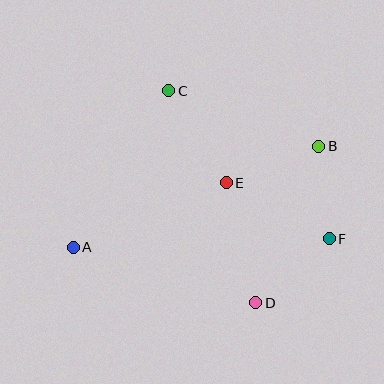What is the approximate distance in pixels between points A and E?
The distance between A and E is approximately 166 pixels.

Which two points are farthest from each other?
Points A and B are farthest from each other.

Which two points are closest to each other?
Points B and F are closest to each other.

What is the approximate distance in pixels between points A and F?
The distance between A and F is approximately 257 pixels.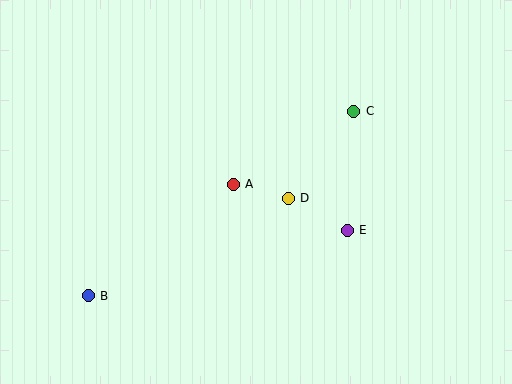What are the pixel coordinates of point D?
Point D is at (288, 198).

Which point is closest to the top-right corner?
Point C is closest to the top-right corner.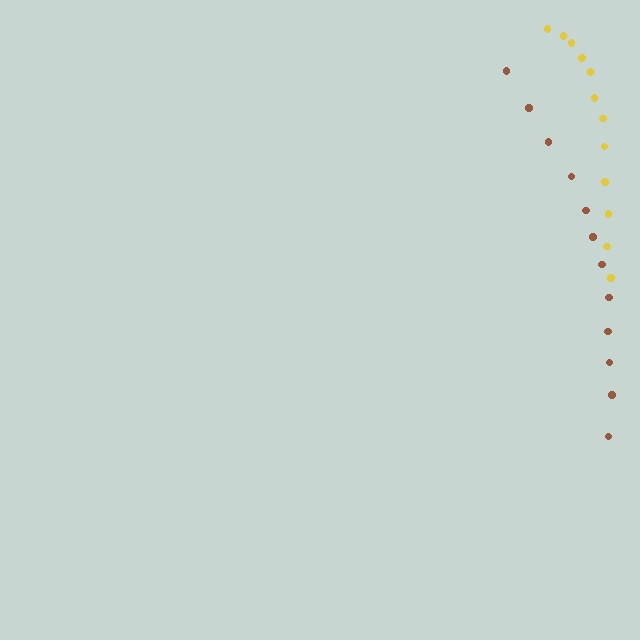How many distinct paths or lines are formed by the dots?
There are 2 distinct paths.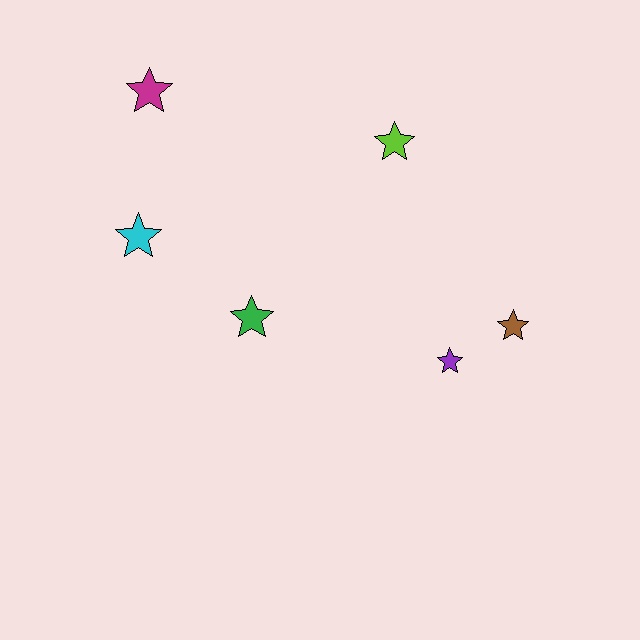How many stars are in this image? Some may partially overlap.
There are 6 stars.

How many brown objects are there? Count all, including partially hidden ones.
There is 1 brown object.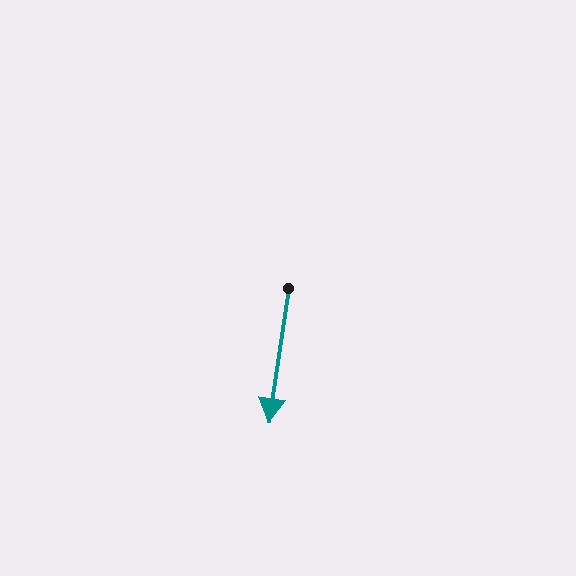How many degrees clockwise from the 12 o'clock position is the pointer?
Approximately 188 degrees.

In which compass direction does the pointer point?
South.